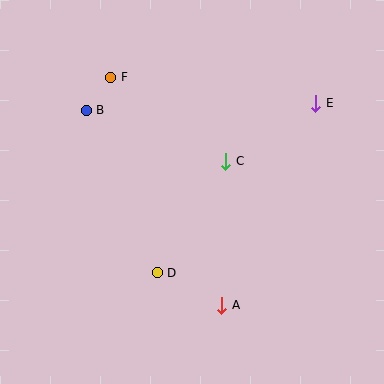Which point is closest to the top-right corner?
Point E is closest to the top-right corner.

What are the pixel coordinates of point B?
Point B is at (86, 110).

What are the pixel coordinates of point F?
Point F is at (111, 77).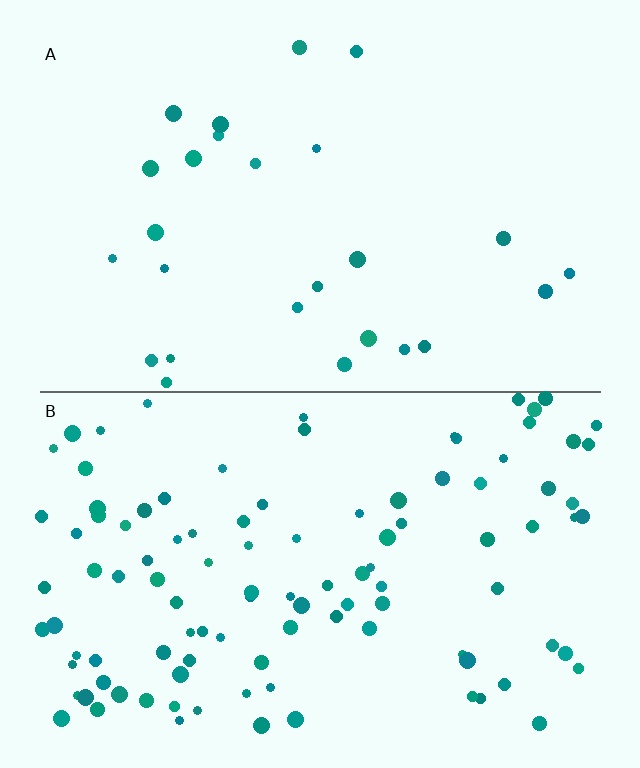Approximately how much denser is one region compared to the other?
Approximately 4.1× — region B over region A.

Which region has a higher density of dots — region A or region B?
B (the bottom).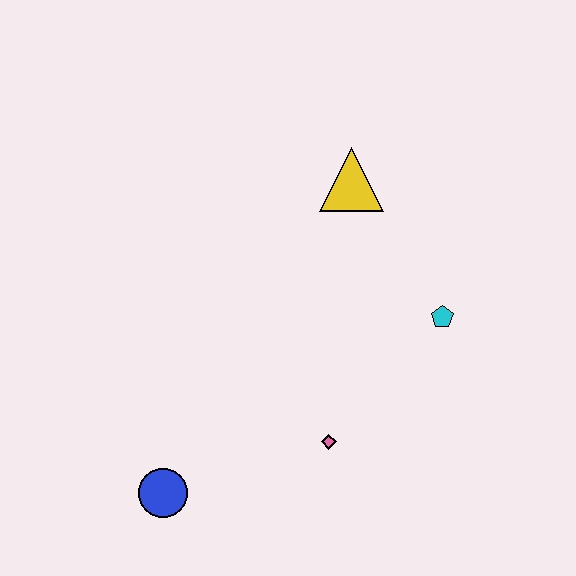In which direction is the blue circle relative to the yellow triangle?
The blue circle is below the yellow triangle.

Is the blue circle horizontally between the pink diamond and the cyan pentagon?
No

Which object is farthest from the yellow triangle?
The blue circle is farthest from the yellow triangle.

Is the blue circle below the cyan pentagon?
Yes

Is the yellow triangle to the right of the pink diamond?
Yes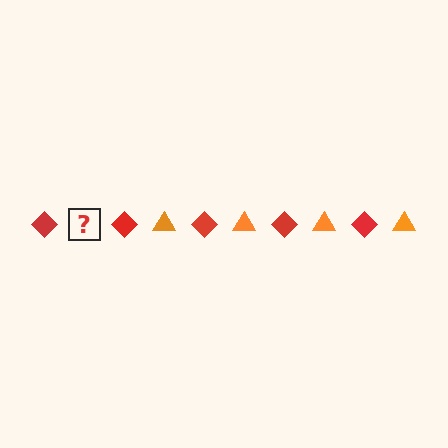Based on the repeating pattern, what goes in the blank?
The blank should be an orange triangle.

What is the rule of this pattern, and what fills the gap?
The rule is that the pattern alternates between red diamond and orange triangle. The gap should be filled with an orange triangle.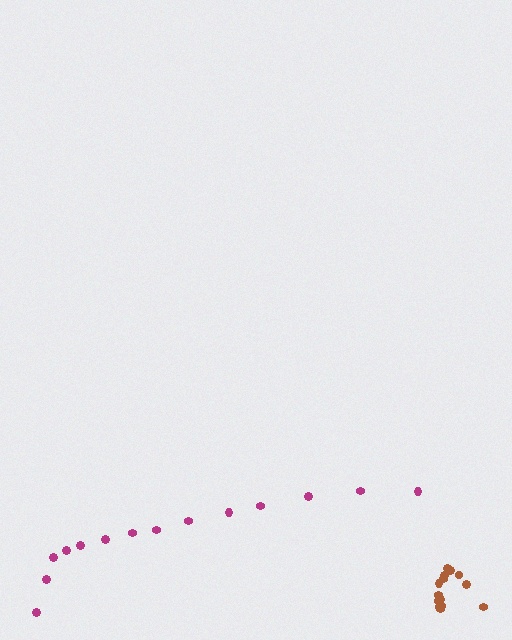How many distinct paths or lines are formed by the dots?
There are 2 distinct paths.